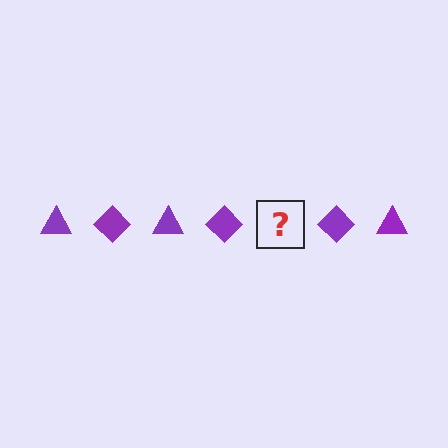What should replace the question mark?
The question mark should be replaced with a purple triangle.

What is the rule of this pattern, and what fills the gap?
The rule is that the pattern cycles through triangle, diamond shapes in purple. The gap should be filled with a purple triangle.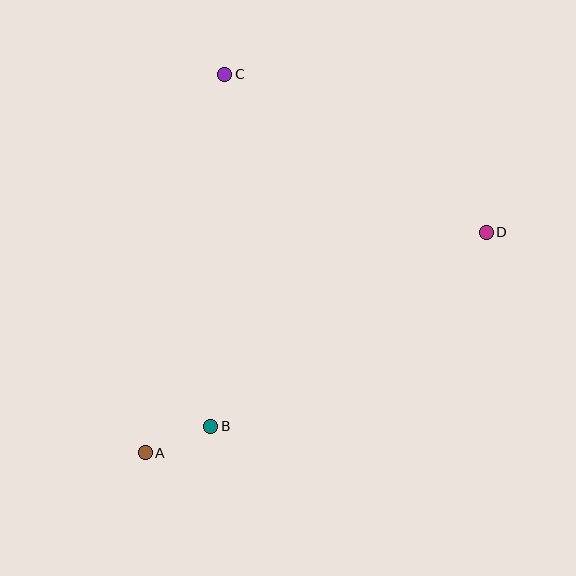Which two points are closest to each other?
Points A and B are closest to each other.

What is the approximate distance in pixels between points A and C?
The distance between A and C is approximately 387 pixels.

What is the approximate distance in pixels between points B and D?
The distance between B and D is approximately 337 pixels.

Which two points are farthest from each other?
Points A and D are farthest from each other.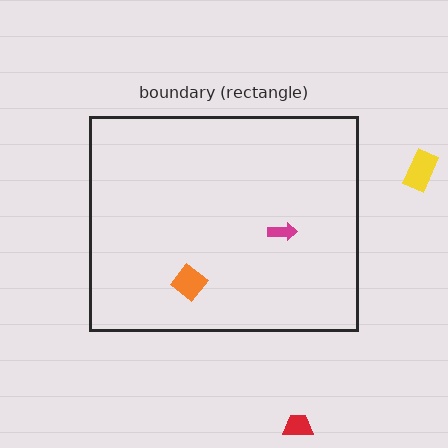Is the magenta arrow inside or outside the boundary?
Inside.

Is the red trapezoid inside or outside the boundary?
Outside.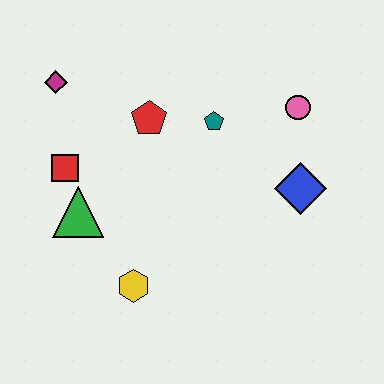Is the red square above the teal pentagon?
No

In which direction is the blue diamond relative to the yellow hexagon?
The blue diamond is to the right of the yellow hexagon.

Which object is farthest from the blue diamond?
The magenta diamond is farthest from the blue diamond.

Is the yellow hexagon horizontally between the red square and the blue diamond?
Yes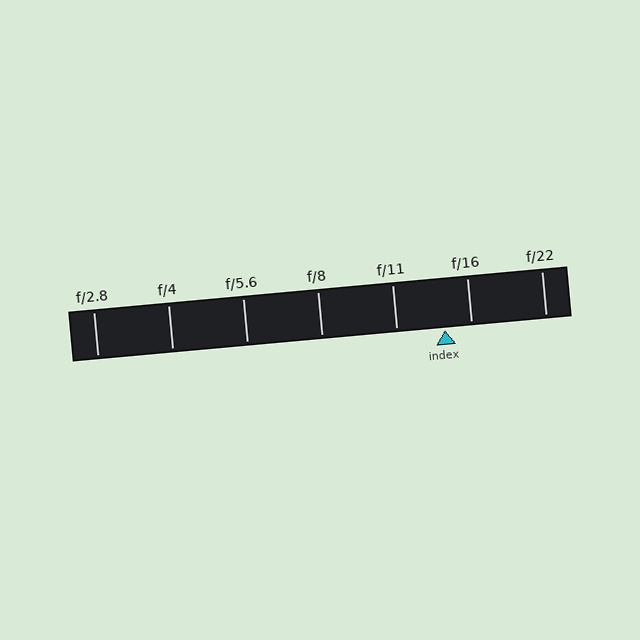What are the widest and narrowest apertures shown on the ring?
The widest aperture shown is f/2.8 and the narrowest is f/22.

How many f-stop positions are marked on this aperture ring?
There are 7 f-stop positions marked.